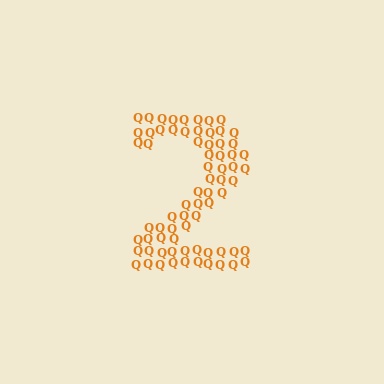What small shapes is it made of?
It is made of small letter Q's.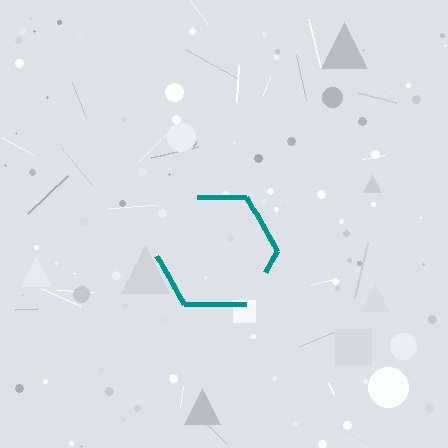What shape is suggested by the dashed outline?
The dashed outline suggests a hexagon.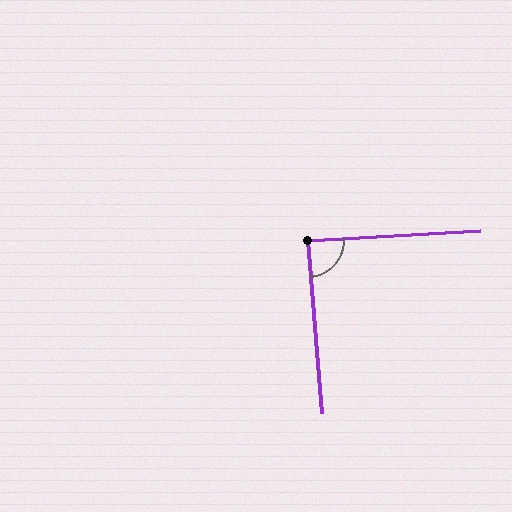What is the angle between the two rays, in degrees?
Approximately 89 degrees.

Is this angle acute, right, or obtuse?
It is approximately a right angle.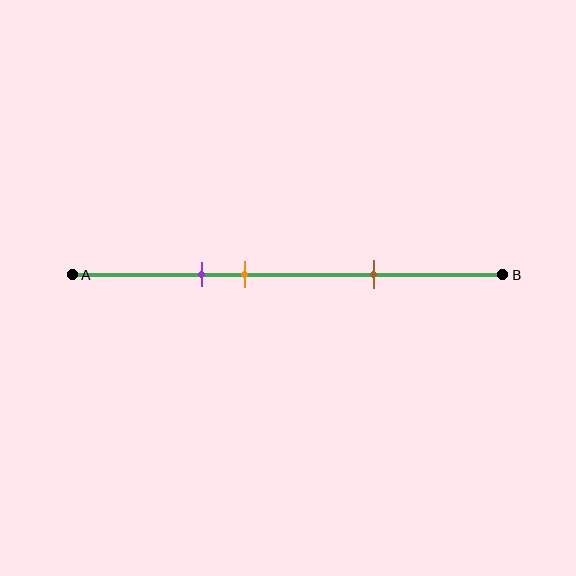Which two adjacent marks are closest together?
The purple and orange marks are the closest adjacent pair.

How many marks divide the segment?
There are 3 marks dividing the segment.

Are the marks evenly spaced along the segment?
No, the marks are not evenly spaced.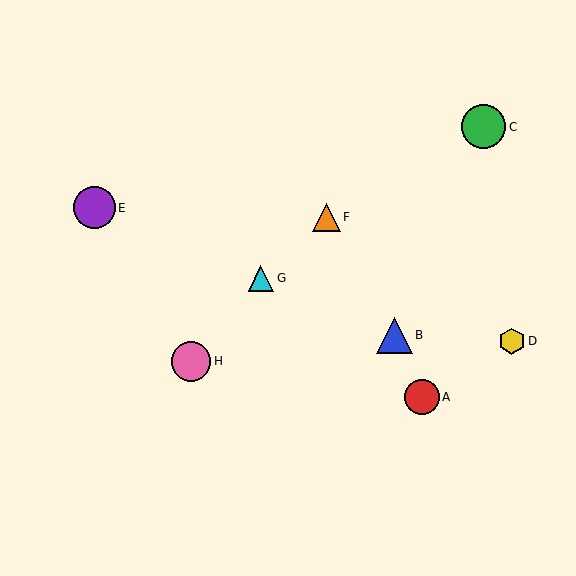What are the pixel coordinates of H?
Object H is at (191, 361).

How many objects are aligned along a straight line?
3 objects (B, E, G) are aligned along a straight line.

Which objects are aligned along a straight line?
Objects B, E, G are aligned along a straight line.